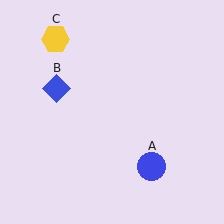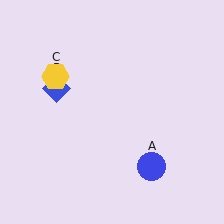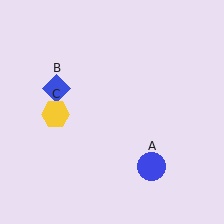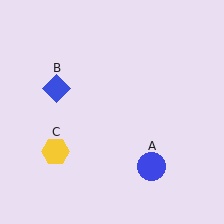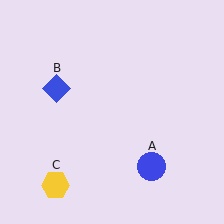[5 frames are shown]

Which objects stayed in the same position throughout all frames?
Blue circle (object A) and blue diamond (object B) remained stationary.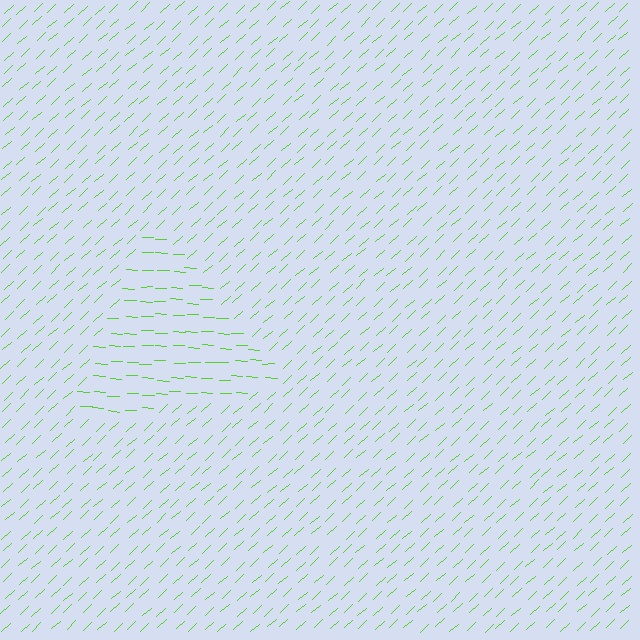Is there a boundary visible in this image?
Yes, there is a texture boundary formed by a change in line orientation.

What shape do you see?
I see a triangle.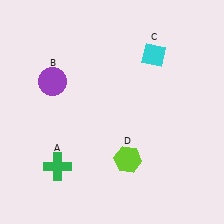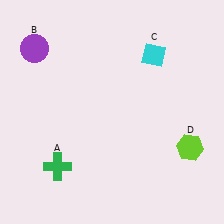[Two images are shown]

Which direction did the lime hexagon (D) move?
The lime hexagon (D) moved right.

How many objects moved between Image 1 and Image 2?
2 objects moved between the two images.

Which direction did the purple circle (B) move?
The purple circle (B) moved up.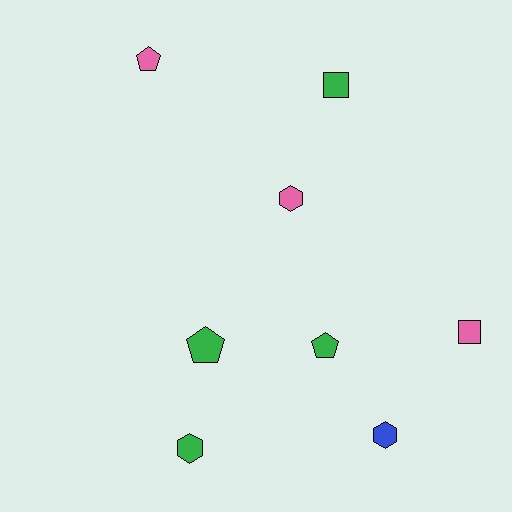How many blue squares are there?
There are no blue squares.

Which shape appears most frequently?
Hexagon, with 3 objects.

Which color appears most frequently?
Green, with 4 objects.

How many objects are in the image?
There are 8 objects.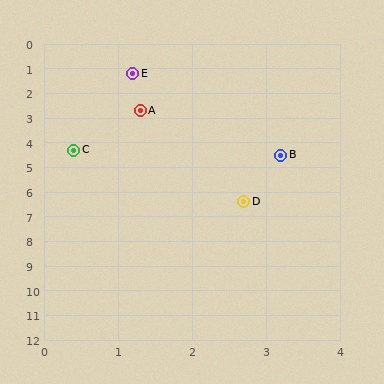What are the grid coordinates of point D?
Point D is at approximately (2.7, 6.4).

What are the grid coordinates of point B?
Point B is at approximately (3.2, 4.5).